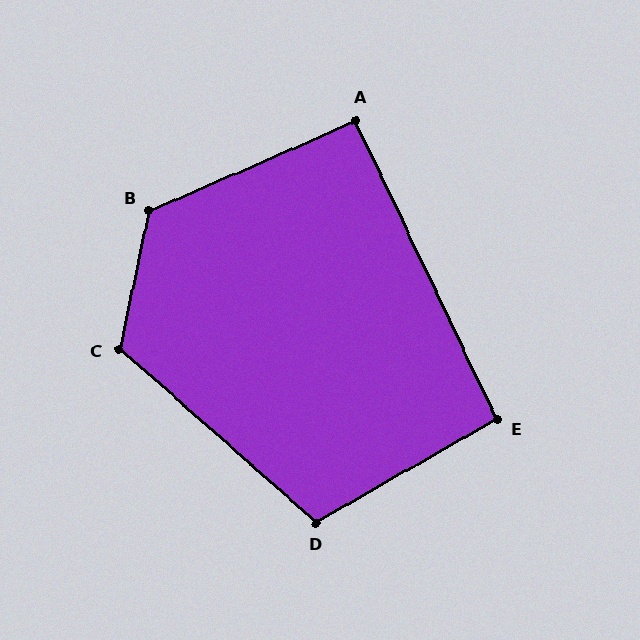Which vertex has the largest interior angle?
B, at approximately 126 degrees.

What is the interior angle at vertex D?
Approximately 109 degrees (obtuse).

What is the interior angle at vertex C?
Approximately 119 degrees (obtuse).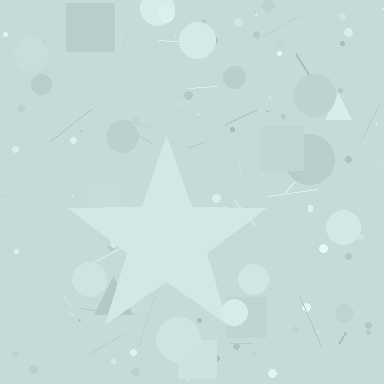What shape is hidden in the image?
A star is hidden in the image.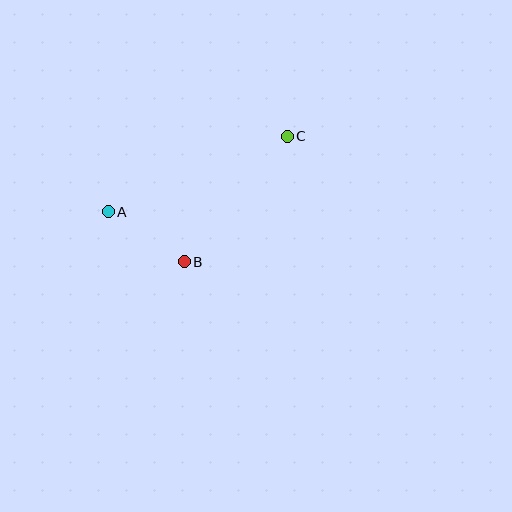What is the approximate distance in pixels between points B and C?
The distance between B and C is approximately 163 pixels.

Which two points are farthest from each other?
Points A and C are farthest from each other.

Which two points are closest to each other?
Points A and B are closest to each other.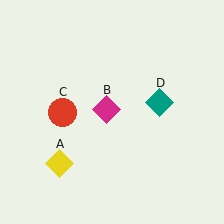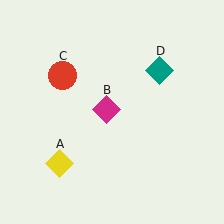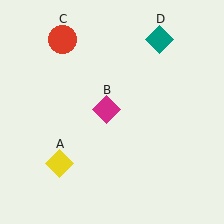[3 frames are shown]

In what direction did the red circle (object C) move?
The red circle (object C) moved up.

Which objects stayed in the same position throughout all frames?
Yellow diamond (object A) and magenta diamond (object B) remained stationary.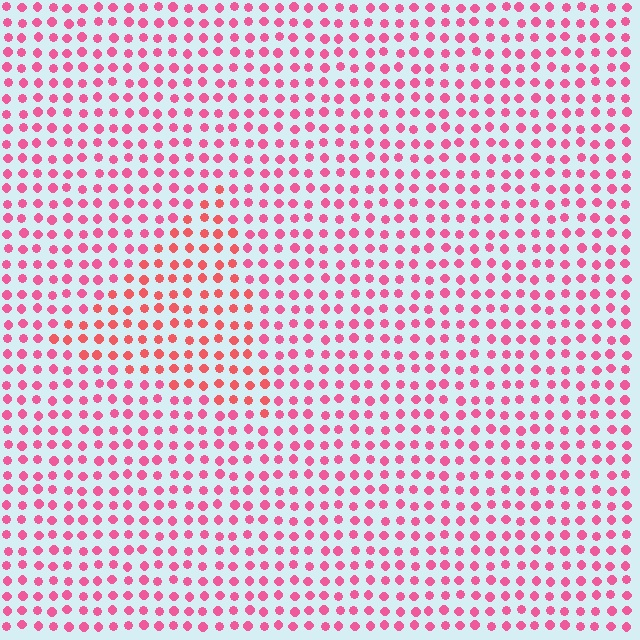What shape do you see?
I see a triangle.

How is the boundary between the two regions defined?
The boundary is defined purely by a slight shift in hue (about 23 degrees). Spacing, size, and orientation are identical on both sides.